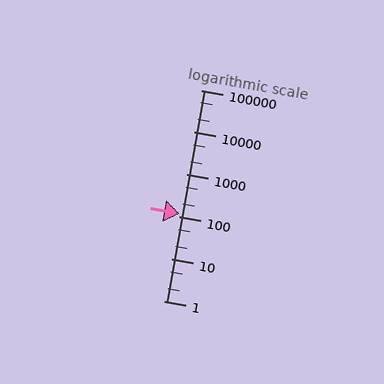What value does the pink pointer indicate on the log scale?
The pointer indicates approximately 120.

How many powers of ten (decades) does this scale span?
The scale spans 5 decades, from 1 to 100000.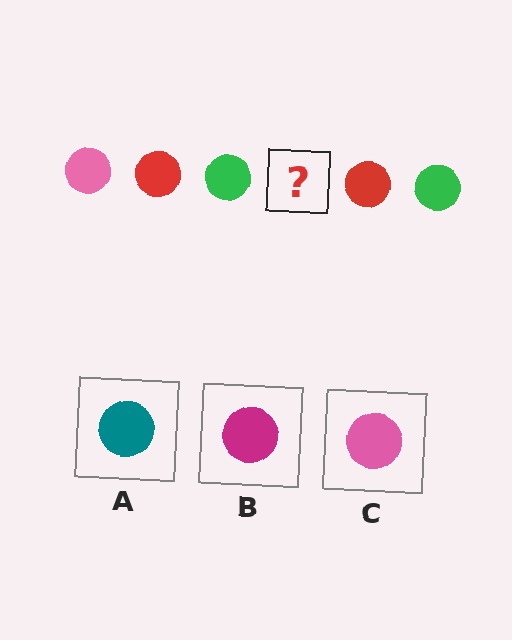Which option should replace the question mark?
Option C.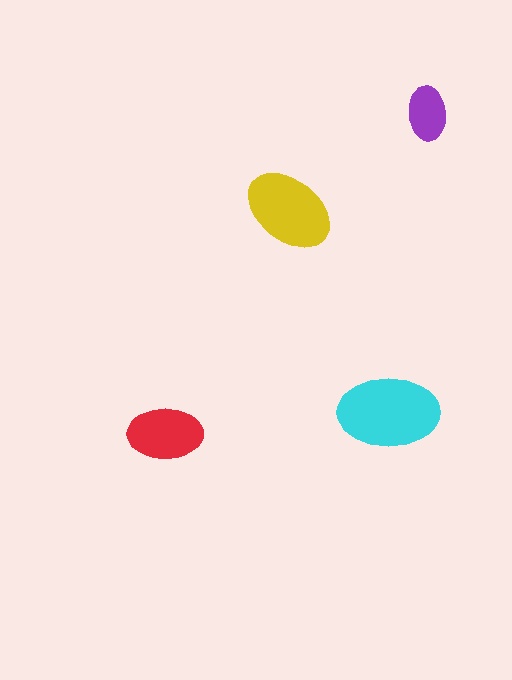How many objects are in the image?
There are 4 objects in the image.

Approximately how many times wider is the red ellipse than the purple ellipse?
About 1.5 times wider.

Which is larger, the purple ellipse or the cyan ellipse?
The cyan one.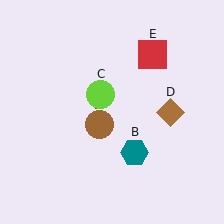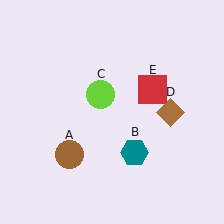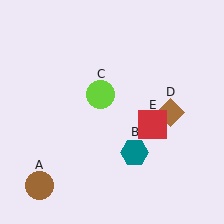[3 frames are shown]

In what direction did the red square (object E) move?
The red square (object E) moved down.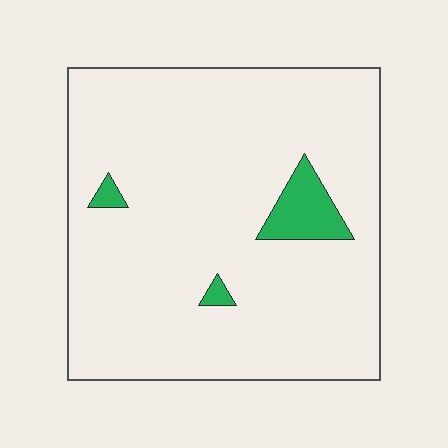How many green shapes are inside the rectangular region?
3.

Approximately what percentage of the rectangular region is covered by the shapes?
Approximately 5%.